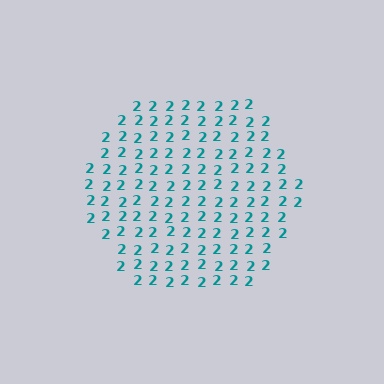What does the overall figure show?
The overall figure shows a hexagon.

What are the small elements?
The small elements are digit 2's.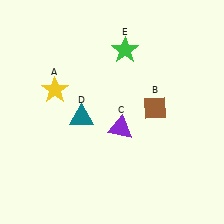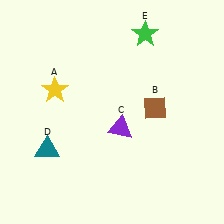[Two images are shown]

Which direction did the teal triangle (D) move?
The teal triangle (D) moved left.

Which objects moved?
The objects that moved are: the teal triangle (D), the green star (E).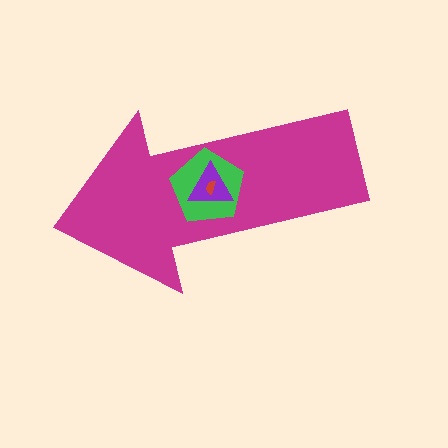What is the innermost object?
The red semicircle.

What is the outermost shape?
The magenta arrow.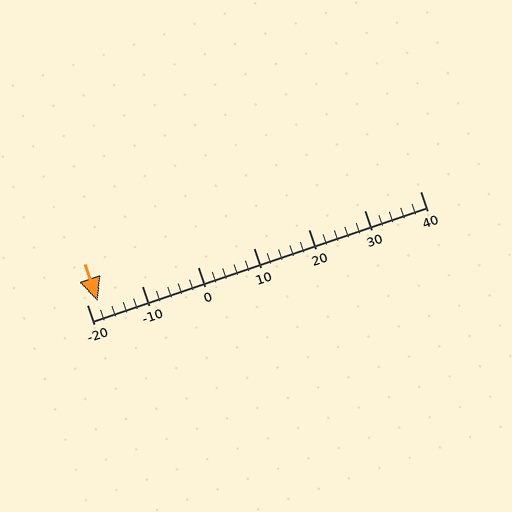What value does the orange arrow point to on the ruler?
The orange arrow points to approximately -18.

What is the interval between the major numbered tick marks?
The major tick marks are spaced 10 units apart.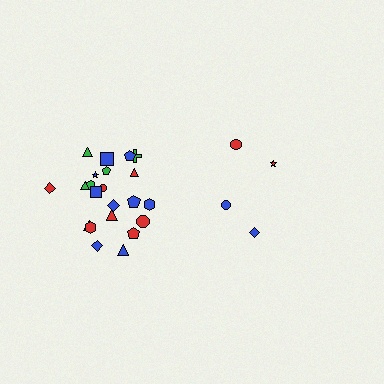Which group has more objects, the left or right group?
The left group.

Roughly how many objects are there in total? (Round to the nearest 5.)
Roughly 25 objects in total.